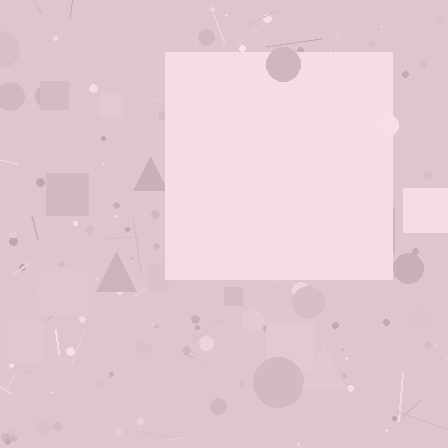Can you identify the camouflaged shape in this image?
The camouflaged shape is a square.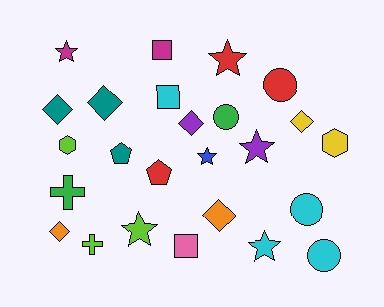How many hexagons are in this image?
There are 2 hexagons.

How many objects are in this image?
There are 25 objects.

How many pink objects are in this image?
There is 1 pink object.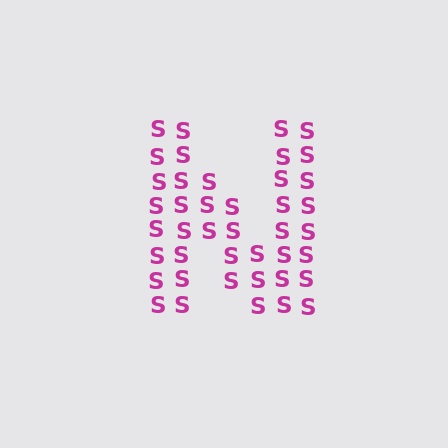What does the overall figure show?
The overall figure shows the letter N.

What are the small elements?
The small elements are letter S's.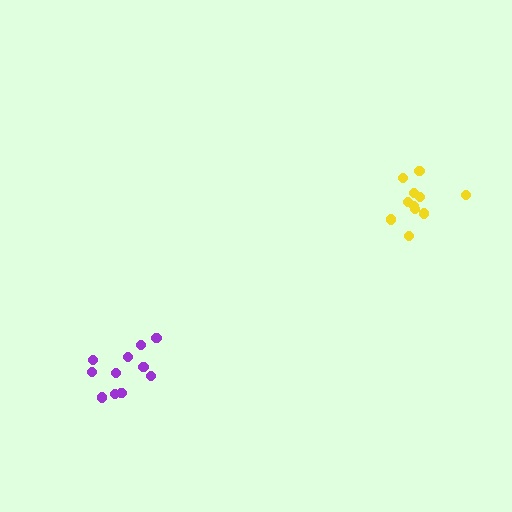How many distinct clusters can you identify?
There are 2 distinct clusters.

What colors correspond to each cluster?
The clusters are colored: yellow, purple.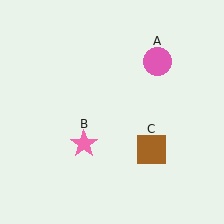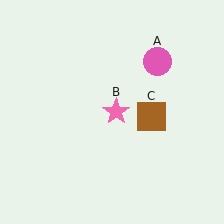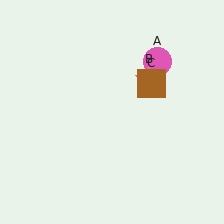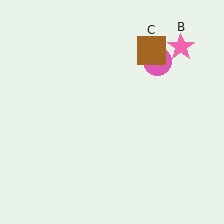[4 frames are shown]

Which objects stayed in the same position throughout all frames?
Pink circle (object A) remained stationary.